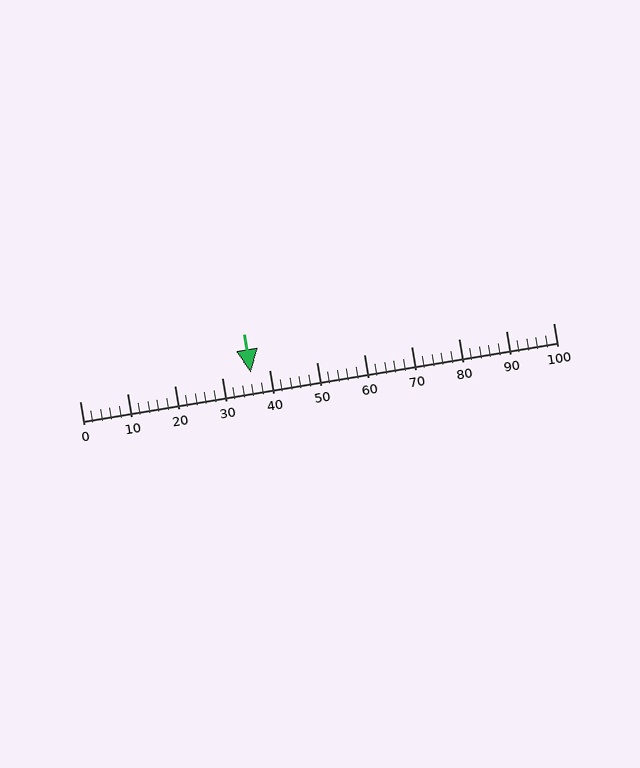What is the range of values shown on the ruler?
The ruler shows values from 0 to 100.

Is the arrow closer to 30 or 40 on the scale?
The arrow is closer to 40.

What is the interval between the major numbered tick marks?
The major tick marks are spaced 10 units apart.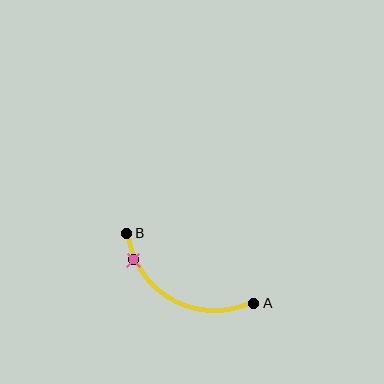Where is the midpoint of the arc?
The arc midpoint is the point on the curve farthest from the straight line joining A and B. It sits below that line.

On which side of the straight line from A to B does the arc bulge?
The arc bulges below the straight line connecting A and B.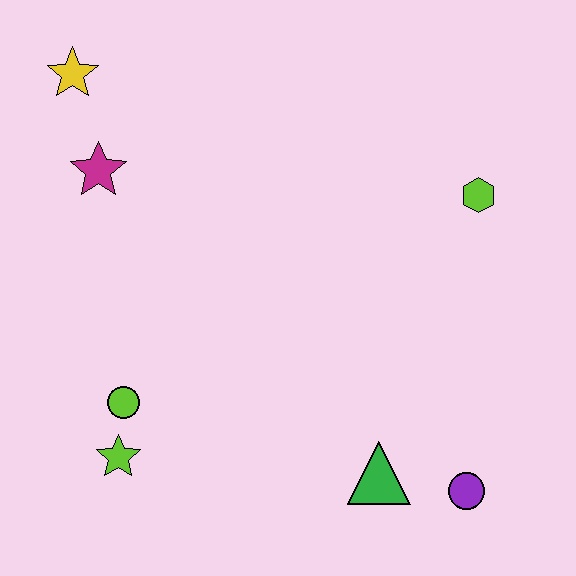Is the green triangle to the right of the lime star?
Yes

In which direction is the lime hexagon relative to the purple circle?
The lime hexagon is above the purple circle.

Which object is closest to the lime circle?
The lime star is closest to the lime circle.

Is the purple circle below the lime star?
Yes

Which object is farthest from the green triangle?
The yellow star is farthest from the green triangle.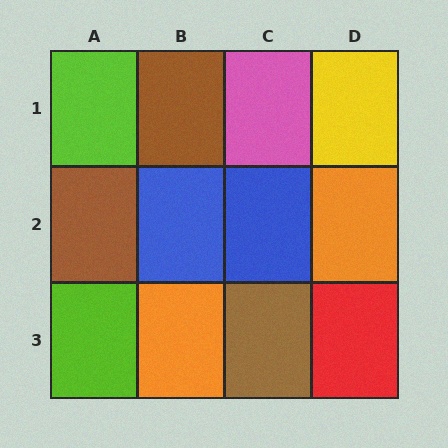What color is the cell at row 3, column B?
Orange.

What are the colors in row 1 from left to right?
Lime, brown, pink, yellow.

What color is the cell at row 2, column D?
Orange.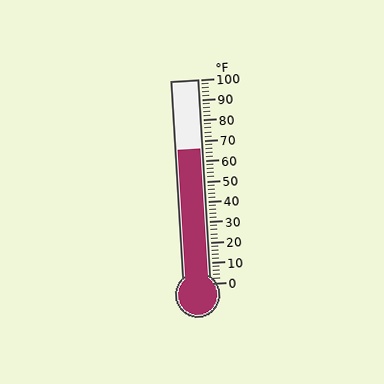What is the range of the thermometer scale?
The thermometer scale ranges from 0°F to 100°F.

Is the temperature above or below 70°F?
The temperature is below 70°F.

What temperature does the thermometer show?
The thermometer shows approximately 66°F.